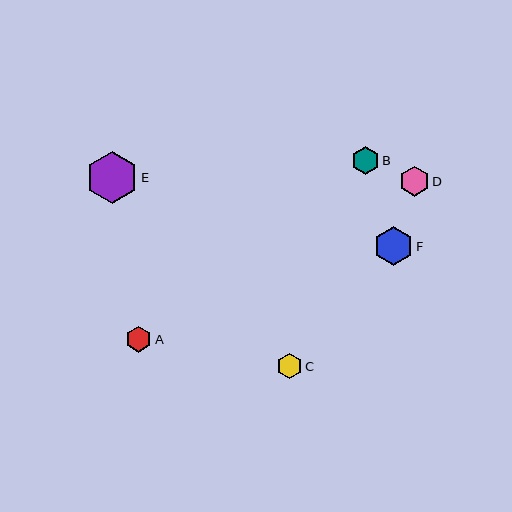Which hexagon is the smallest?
Hexagon C is the smallest with a size of approximately 25 pixels.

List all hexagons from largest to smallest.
From largest to smallest: E, F, D, B, A, C.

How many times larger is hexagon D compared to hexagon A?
Hexagon D is approximately 1.2 times the size of hexagon A.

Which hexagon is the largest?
Hexagon E is the largest with a size of approximately 52 pixels.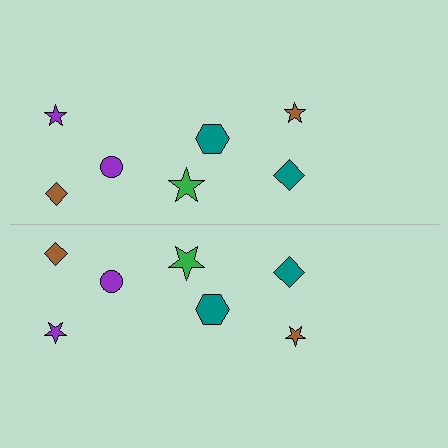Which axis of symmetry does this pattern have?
The pattern has a horizontal axis of symmetry running through the center of the image.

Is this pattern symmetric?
Yes, this pattern has bilateral (reflection) symmetry.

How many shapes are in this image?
There are 14 shapes in this image.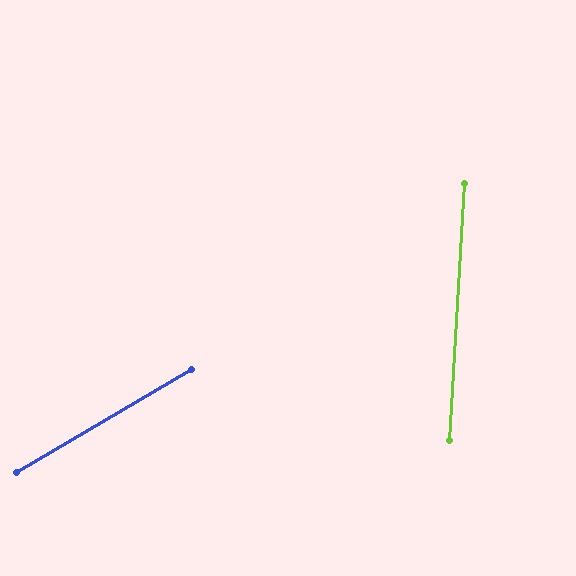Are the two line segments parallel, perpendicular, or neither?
Neither parallel nor perpendicular — they differ by about 57°.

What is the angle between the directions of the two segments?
Approximately 57 degrees.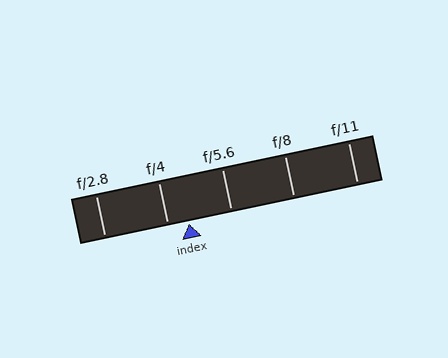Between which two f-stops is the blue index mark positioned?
The index mark is between f/4 and f/5.6.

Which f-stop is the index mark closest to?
The index mark is closest to f/4.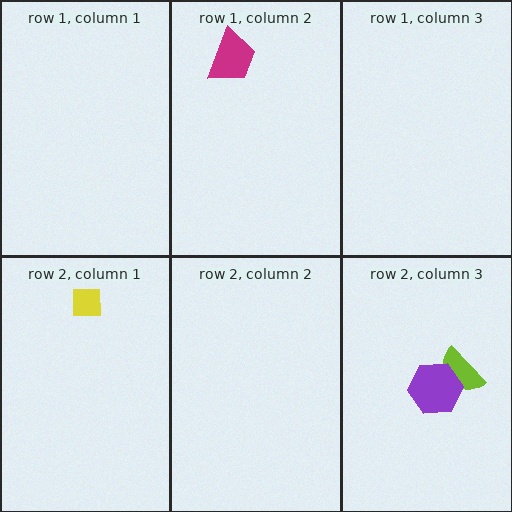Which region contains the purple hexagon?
The row 2, column 3 region.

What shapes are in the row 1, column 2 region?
The magenta trapezoid.